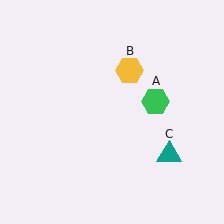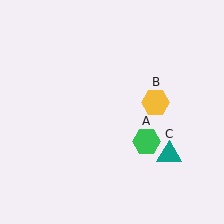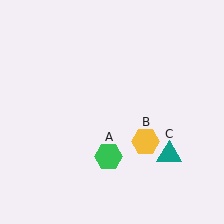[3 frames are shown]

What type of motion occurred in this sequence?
The green hexagon (object A), yellow hexagon (object B) rotated clockwise around the center of the scene.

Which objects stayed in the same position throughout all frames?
Teal triangle (object C) remained stationary.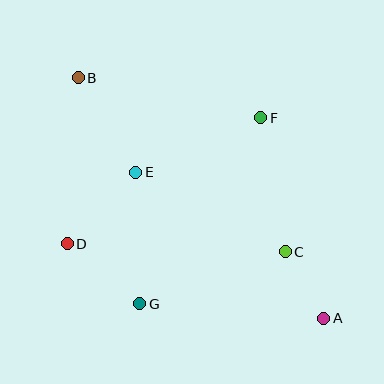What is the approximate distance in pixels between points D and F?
The distance between D and F is approximately 231 pixels.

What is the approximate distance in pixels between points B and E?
The distance between B and E is approximately 111 pixels.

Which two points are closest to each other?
Points A and C are closest to each other.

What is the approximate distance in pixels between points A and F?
The distance between A and F is approximately 210 pixels.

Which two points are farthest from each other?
Points A and B are farthest from each other.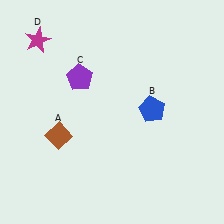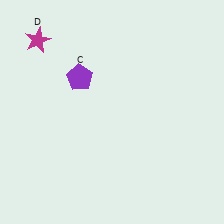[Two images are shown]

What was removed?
The blue pentagon (B), the brown diamond (A) were removed in Image 2.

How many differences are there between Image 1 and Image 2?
There are 2 differences between the two images.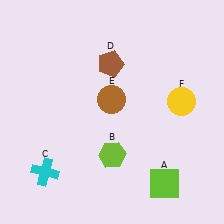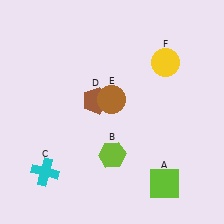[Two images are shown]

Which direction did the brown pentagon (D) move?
The brown pentagon (D) moved down.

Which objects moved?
The objects that moved are: the brown pentagon (D), the yellow circle (F).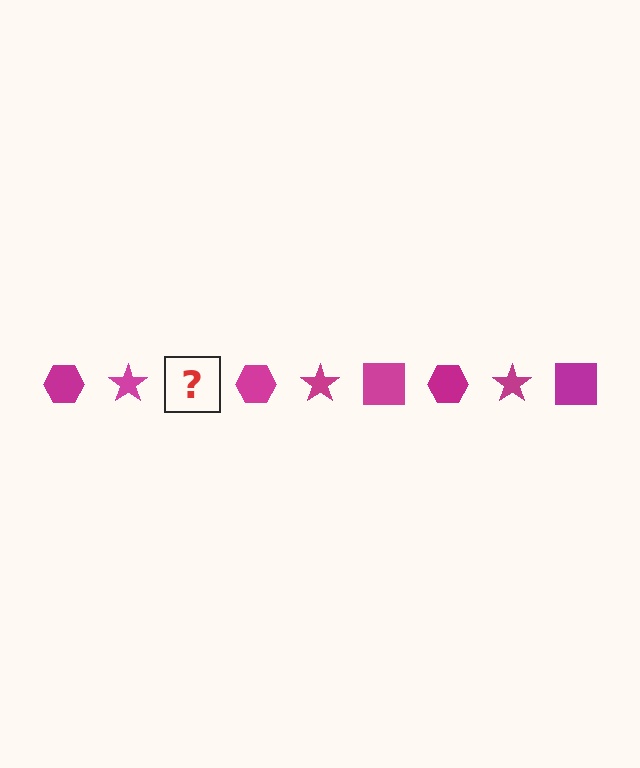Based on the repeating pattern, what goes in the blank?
The blank should be a magenta square.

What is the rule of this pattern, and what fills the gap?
The rule is that the pattern cycles through hexagon, star, square shapes in magenta. The gap should be filled with a magenta square.